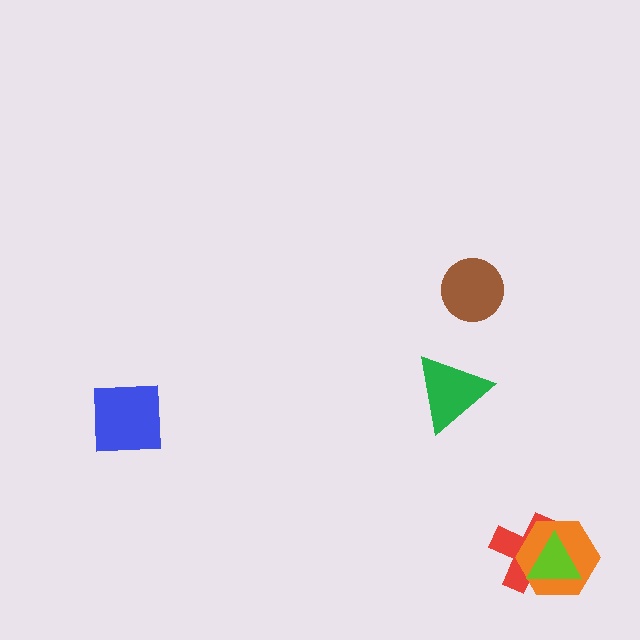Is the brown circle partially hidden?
No, no other shape covers it.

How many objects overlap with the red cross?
2 objects overlap with the red cross.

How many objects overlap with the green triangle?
0 objects overlap with the green triangle.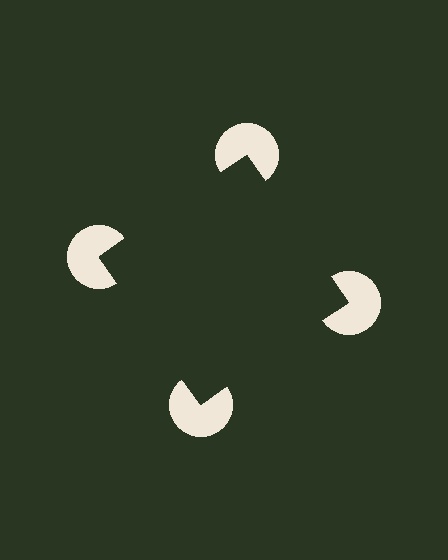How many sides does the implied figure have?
4 sides.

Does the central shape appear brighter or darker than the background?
It typically appears slightly darker than the background, even though no actual brightness change is drawn.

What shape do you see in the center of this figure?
An illusory square — its edges are inferred from the aligned wedge cuts in the pac-man discs, not physically drawn.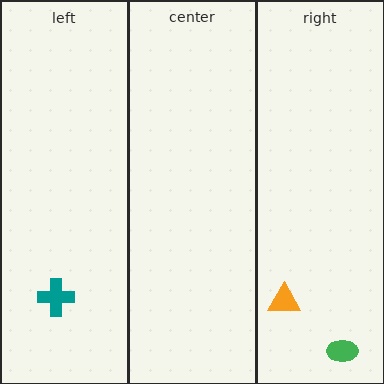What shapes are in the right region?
The orange triangle, the green ellipse.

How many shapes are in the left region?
1.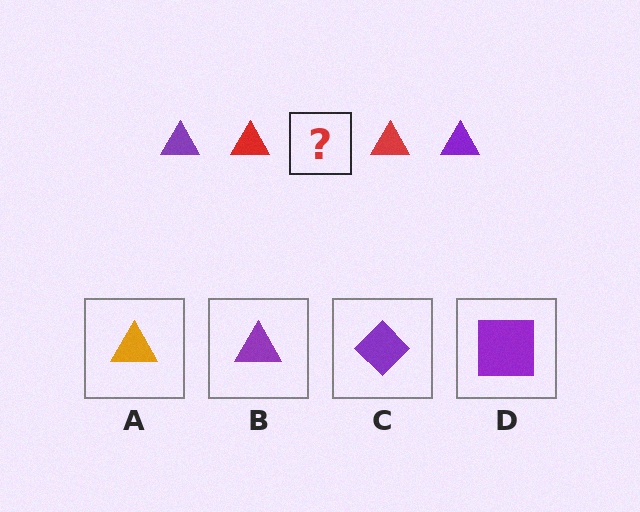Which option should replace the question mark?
Option B.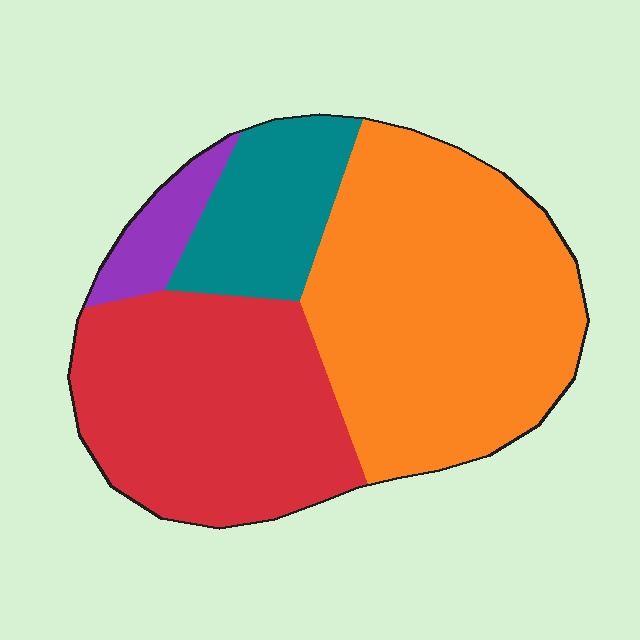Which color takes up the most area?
Orange, at roughly 45%.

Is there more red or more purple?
Red.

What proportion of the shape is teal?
Teal takes up less than a quarter of the shape.